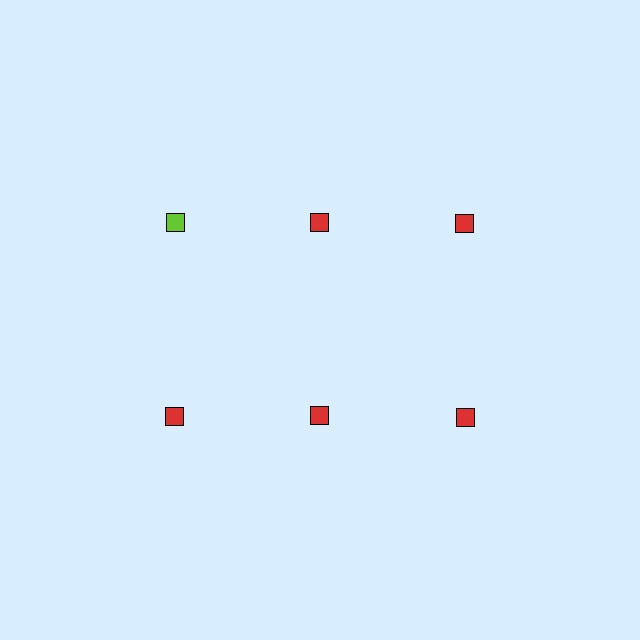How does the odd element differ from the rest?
It has a different color: lime instead of red.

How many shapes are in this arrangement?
There are 6 shapes arranged in a grid pattern.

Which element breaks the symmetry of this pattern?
The lime square in the top row, leftmost column breaks the symmetry. All other shapes are red squares.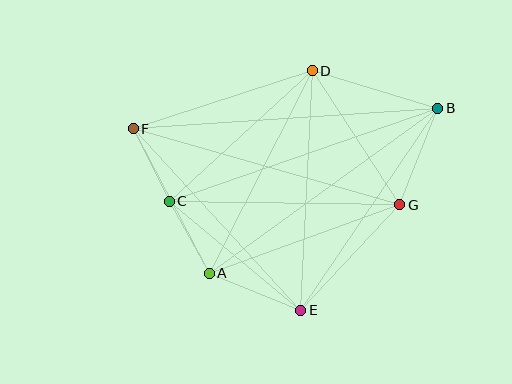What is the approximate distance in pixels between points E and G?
The distance between E and G is approximately 145 pixels.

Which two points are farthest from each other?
Points B and F are farthest from each other.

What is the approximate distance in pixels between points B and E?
The distance between B and E is approximately 244 pixels.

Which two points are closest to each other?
Points C and F are closest to each other.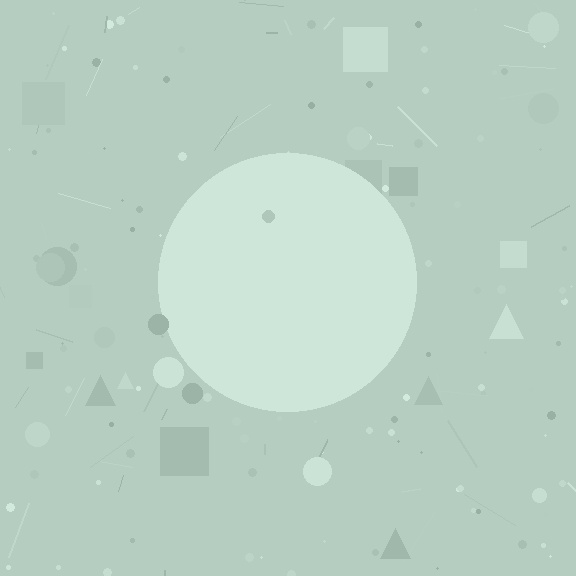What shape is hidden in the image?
A circle is hidden in the image.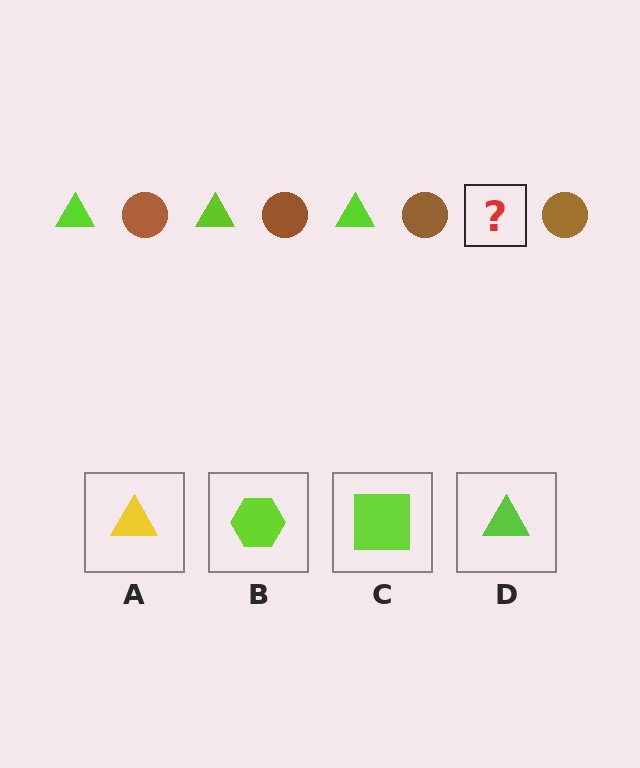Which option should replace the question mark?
Option D.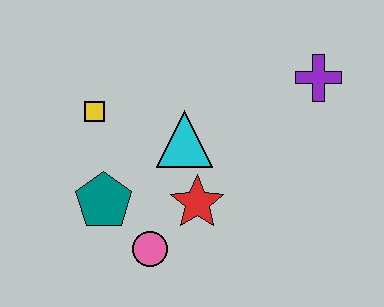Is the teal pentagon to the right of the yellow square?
Yes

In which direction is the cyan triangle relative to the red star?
The cyan triangle is above the red star.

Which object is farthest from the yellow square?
The purple cross is farthest from the yellow square.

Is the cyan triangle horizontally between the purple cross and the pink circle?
Yes